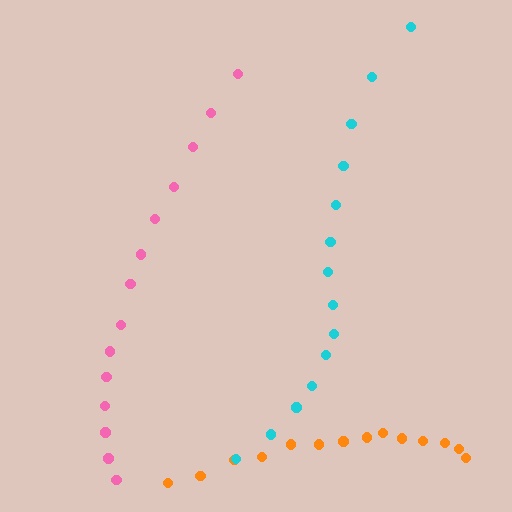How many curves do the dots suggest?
There are 3 distinct paths.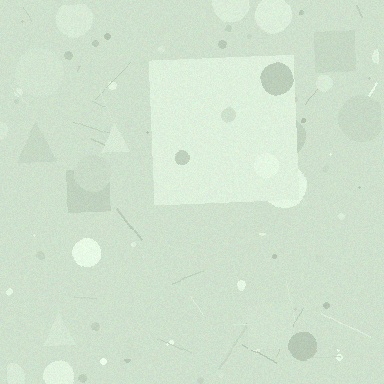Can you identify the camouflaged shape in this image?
The camouflaged shape is a square.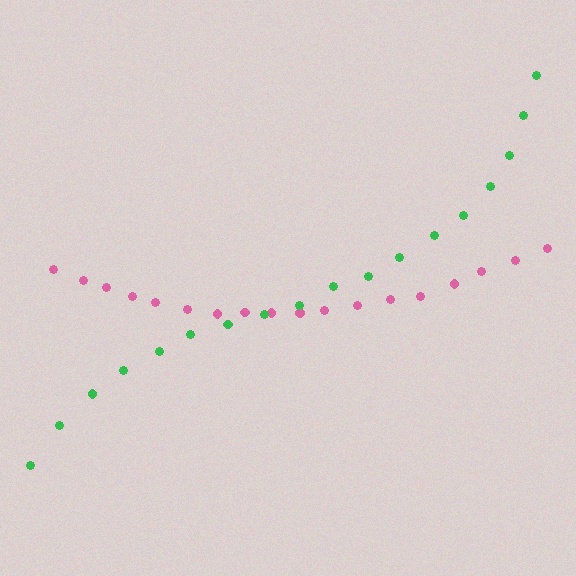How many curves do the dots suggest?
There are 2 distinct paths.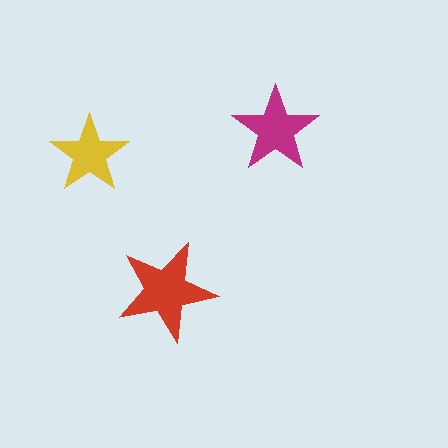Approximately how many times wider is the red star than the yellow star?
About 1.5 times wider.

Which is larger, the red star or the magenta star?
The red one.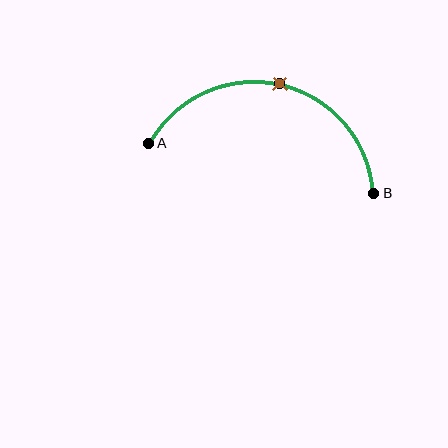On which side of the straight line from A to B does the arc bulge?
The arc bulges above the straight line connecting A and B.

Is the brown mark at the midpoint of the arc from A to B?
Yes. The brown mark lies on the arc at equal arc-length from both A and B — it is the arc midpoint.